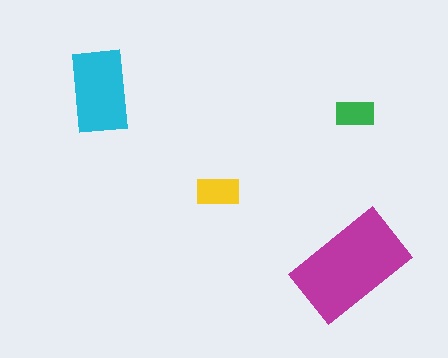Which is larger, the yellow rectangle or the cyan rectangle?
The cyan one.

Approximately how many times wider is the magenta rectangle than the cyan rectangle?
About 1.5 times wider.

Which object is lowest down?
The magenta rectangle is bottommost.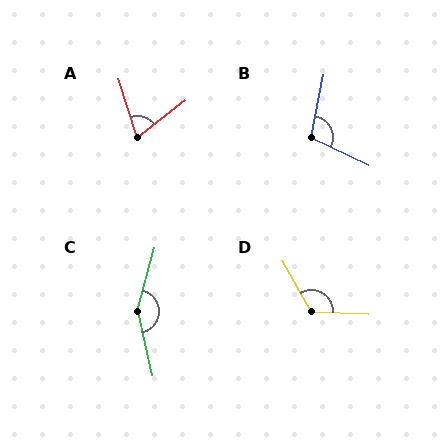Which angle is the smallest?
A, at approximately 70 degrees.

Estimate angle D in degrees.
Approximately 123 degrees.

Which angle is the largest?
C, at approximately 152 degrees.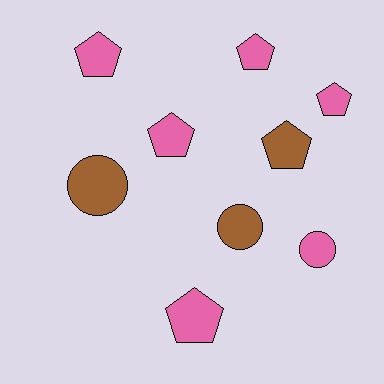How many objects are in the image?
There are 9 objects.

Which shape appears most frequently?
Pentagon, with 6 objects.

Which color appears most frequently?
Pink, with 6 objects.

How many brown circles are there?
There are 2 brown circles.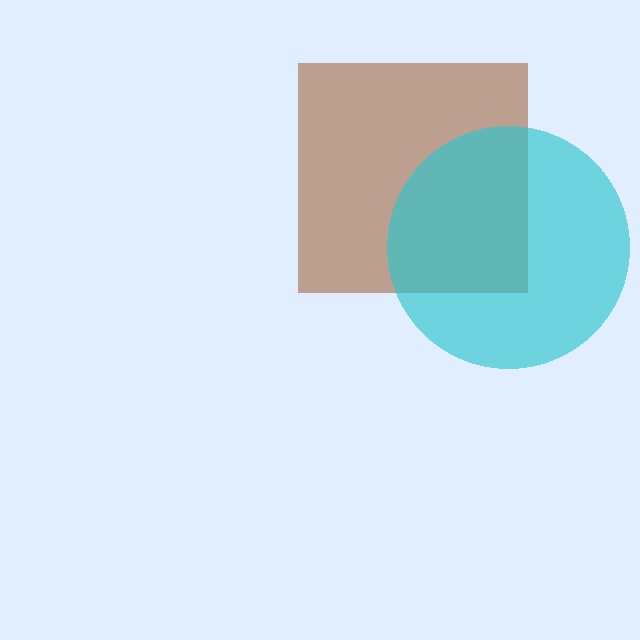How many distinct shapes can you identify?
There are 2 distinct shapes: a brown square, a cyan circle.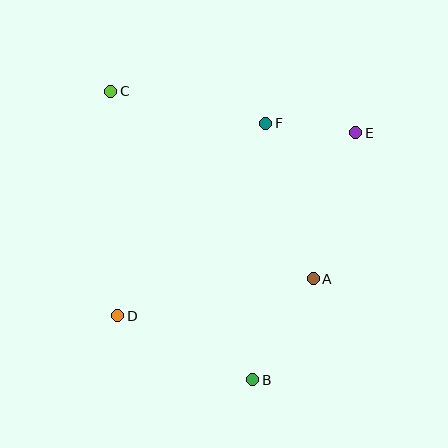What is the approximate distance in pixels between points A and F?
The distance between A and F is approximately 163 pixels.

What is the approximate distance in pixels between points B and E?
The distance between B and E is approximately 268 pixels.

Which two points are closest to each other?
Points E and F are closest to each other.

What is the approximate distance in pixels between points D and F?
The distance between D and F is approximately 243 pixels.